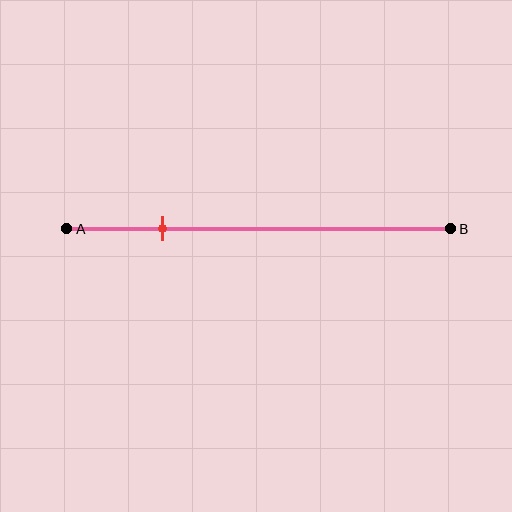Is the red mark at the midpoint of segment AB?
No, the mark is at about 25% from A, not at the 50% midpoint.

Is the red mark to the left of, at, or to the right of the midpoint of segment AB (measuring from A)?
The red mark is to the left of the midpoint of segment AB.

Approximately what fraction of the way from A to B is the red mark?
The red mark is approximately 25% of the way from A to B.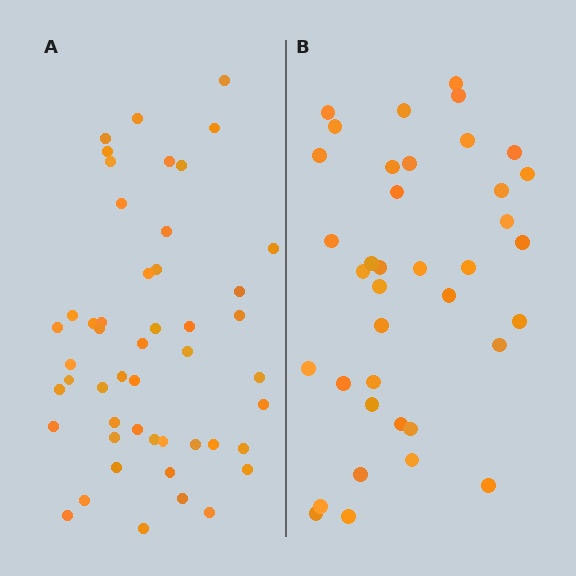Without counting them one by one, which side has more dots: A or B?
Region A (the left region) has more dots.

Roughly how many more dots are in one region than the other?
Region A has roughly 12 or so more dots than region B.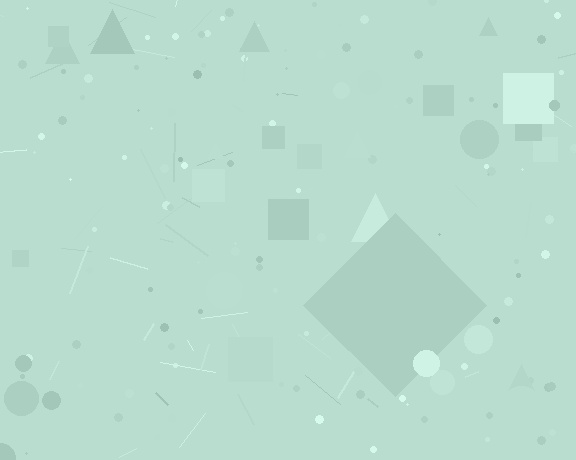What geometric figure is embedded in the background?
A diamond is embedded in the background.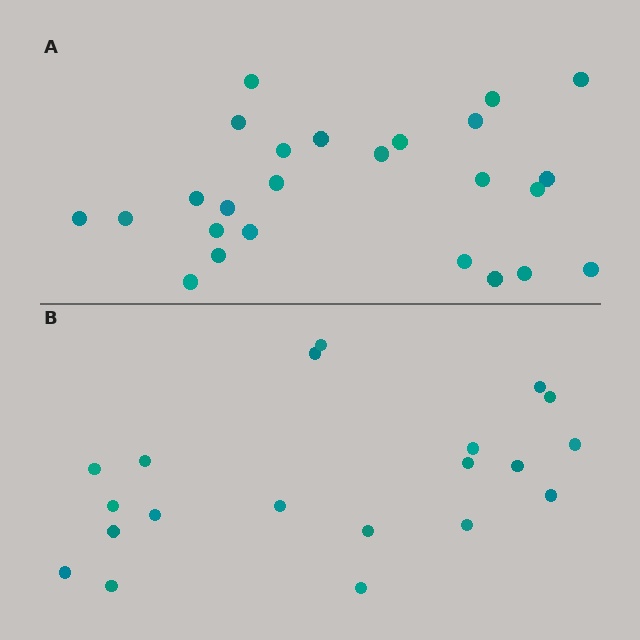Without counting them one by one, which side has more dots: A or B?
Region A (the top region) has more dots.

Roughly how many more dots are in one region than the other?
Region A has about 5 more dots than region B.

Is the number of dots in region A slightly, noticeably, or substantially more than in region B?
Region A has noticeably more, but not dramatically so. The ratio is roughly 1.2 to 1.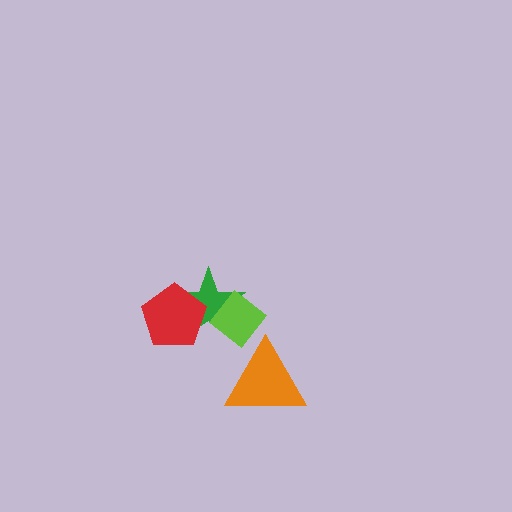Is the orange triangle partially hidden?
No, no other shape covers it.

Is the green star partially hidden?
Yes, it is partially covered by another shape.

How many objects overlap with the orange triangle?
0 objects overlap with the orange triangle.